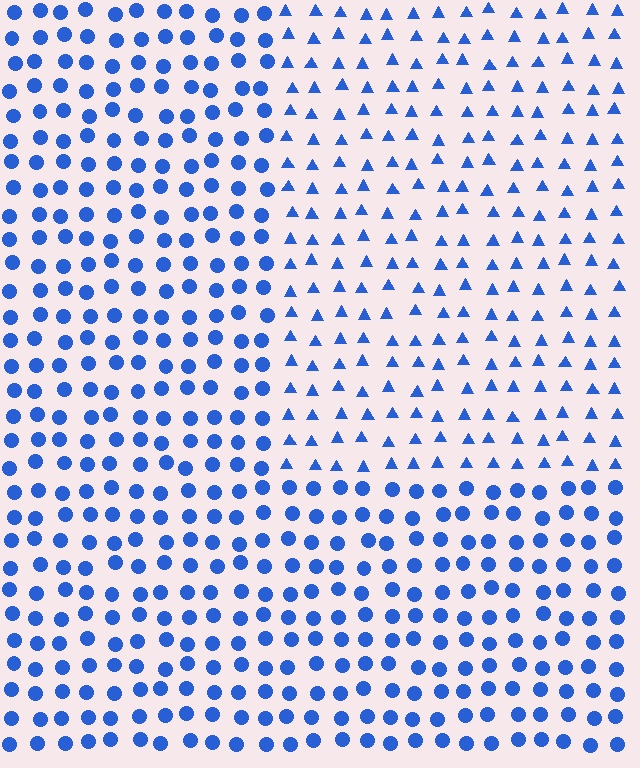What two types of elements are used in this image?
The image uses triangles inside the rectangle region and circles outside it.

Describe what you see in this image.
The image is filled with small blue elements arranged in a uniform grid. A rectangle-shaped region contains triangles, while the surrounding area contains circles. The boundary is defined purely by the change in element shape.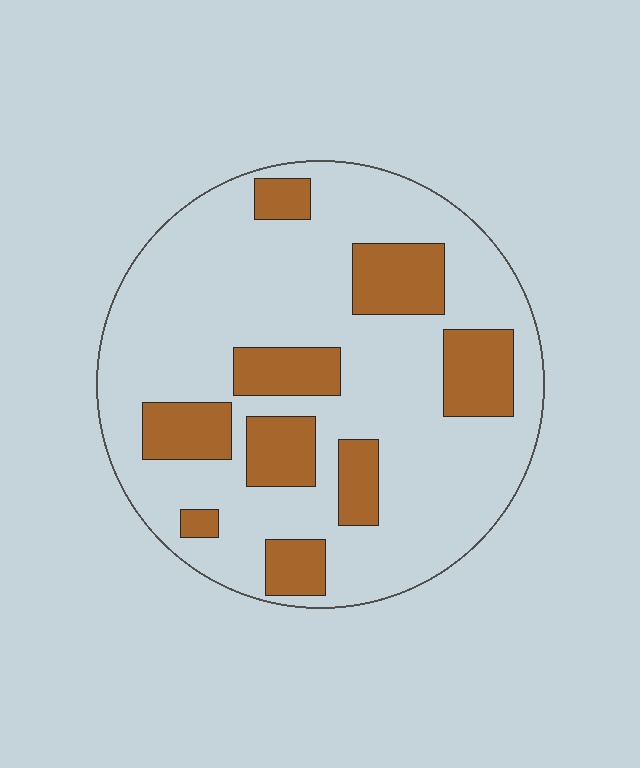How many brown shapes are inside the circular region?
9.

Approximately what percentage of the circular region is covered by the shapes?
Approximately 25%.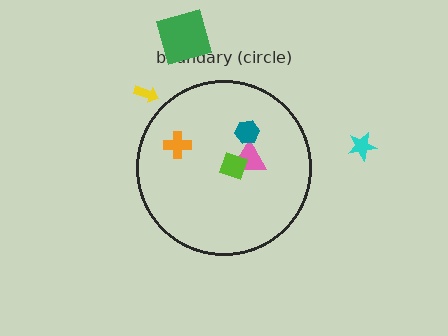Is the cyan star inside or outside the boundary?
Outside.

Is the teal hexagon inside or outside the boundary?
Inside.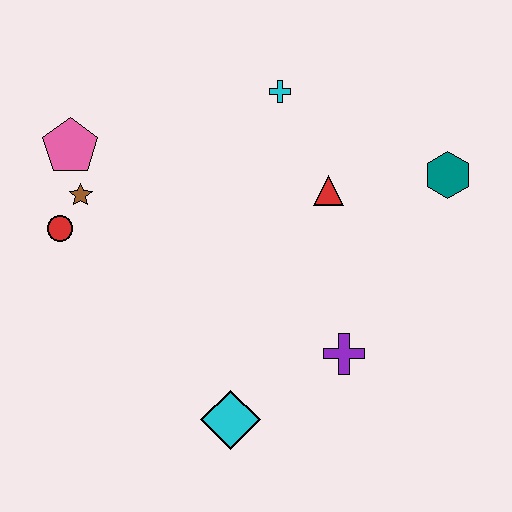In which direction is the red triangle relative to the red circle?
The red triangle is to the right of the red circle.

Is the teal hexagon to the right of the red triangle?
Yes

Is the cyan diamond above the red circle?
No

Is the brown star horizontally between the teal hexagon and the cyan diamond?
No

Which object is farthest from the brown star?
The teal hexagon is farthest from the brown star.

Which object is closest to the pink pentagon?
The brown star is closest to the pink pentagon.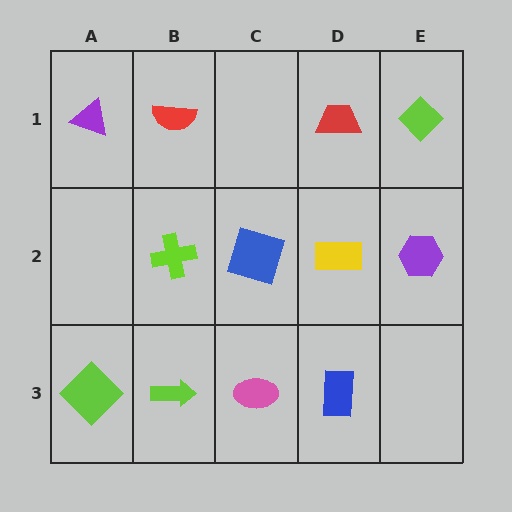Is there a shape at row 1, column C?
No, that cell is empty.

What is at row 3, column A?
A lime diamond.